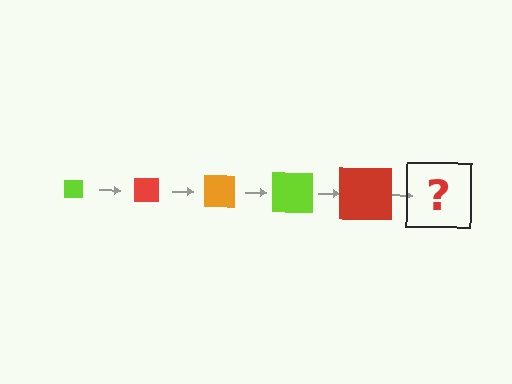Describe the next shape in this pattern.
It should be an orange square, larger than the previous one.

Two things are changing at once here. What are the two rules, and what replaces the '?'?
The two rules are that the square grows larger each step and the color cycles through lime, red, and orange. The '?' should be an orange square, larger than the previous one.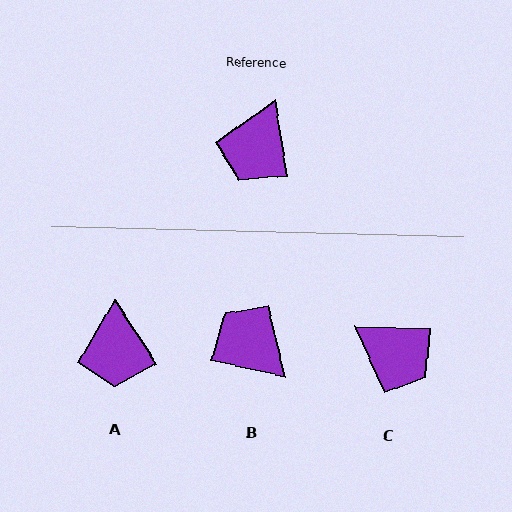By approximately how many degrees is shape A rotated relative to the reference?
Approximately 24 degrees counter-clockwise.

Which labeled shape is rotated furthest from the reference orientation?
B, about 112 degrees away.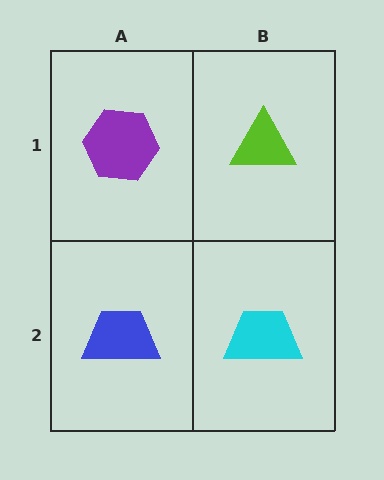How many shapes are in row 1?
2 shapes.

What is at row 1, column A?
A purple hexagon.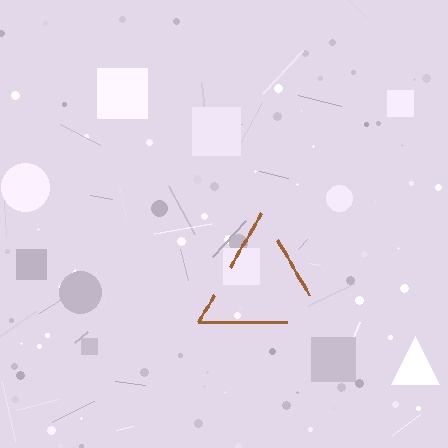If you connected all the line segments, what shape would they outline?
They would outline a triangle.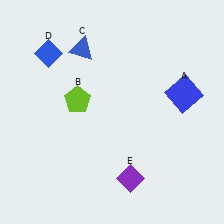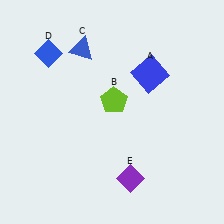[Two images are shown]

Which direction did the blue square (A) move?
The blue square (A) moved left.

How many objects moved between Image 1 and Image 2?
2 objects moved between the two images.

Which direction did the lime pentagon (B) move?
The lime pentagon (B) moved right.